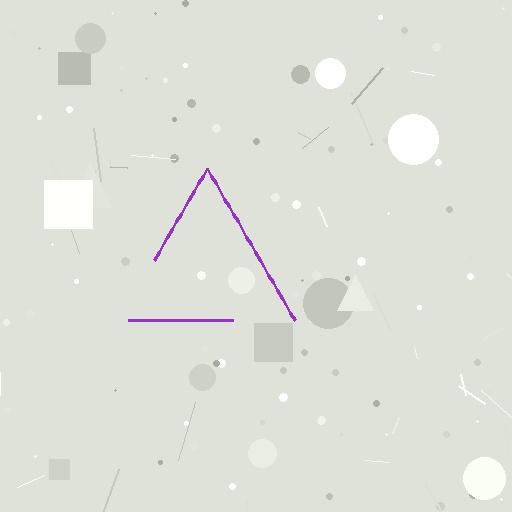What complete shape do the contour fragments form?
The contour fragments form a triangle.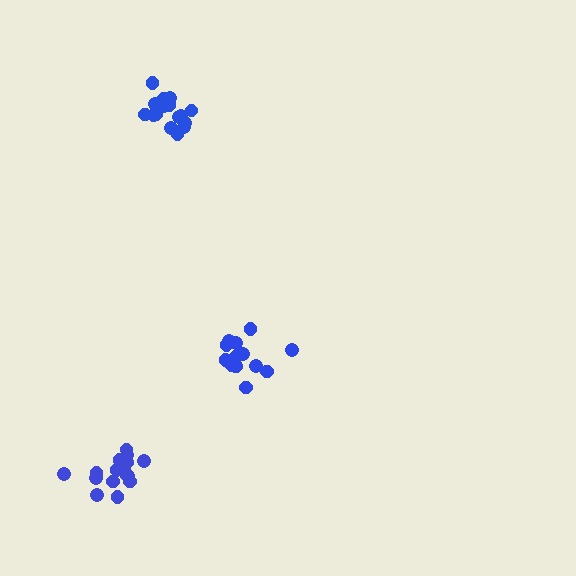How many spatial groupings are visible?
There are 3 spatial groupings.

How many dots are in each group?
Group 1: 14 dots, Group 2: 16 dots, Group 3: 16 dots (46 total).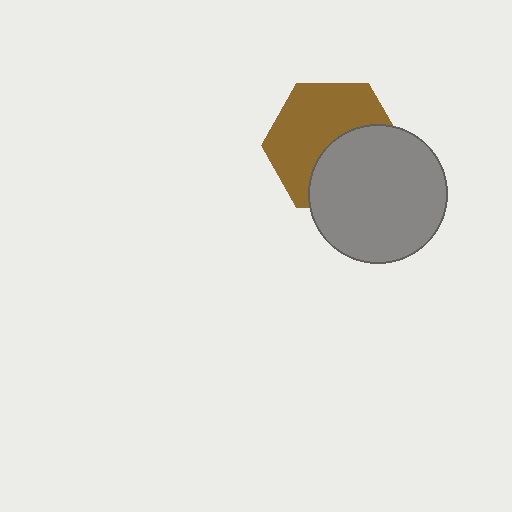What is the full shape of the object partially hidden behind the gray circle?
The partially hidden object is a brown hexagon.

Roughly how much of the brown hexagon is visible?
About half of it is visible (roughly 57%).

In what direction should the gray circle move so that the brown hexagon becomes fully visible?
The gray circle should move toward the lower-right. That is the shortest direction to clear the overlap and leave the brown hexagon fully visible.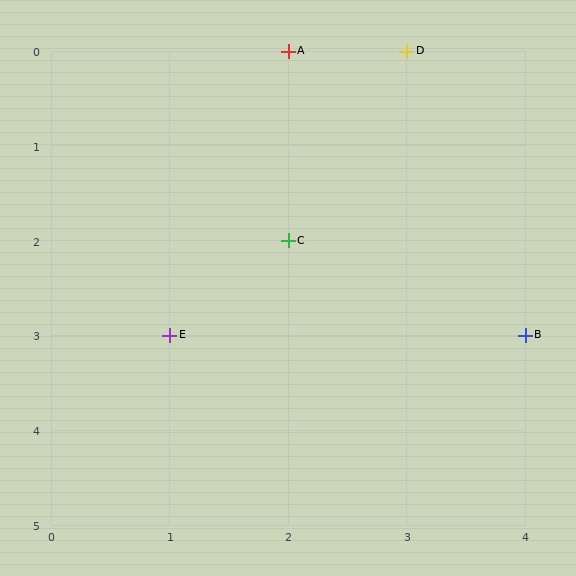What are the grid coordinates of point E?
Point E is at grid coordinates (1, 3).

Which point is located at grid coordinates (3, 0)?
Point D is at (3, 0).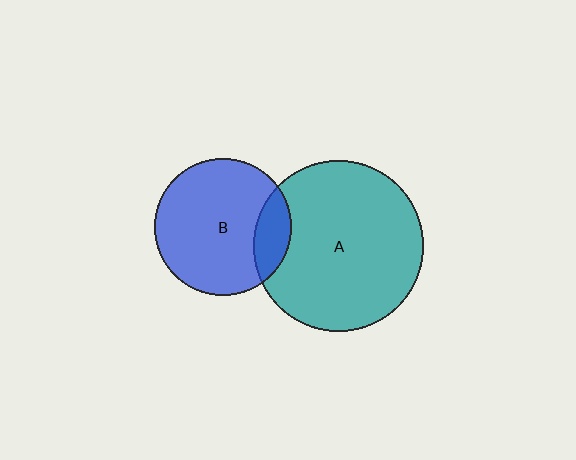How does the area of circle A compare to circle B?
Approximately 1.6 times.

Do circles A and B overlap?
Yes.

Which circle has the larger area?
Circle A (teal).